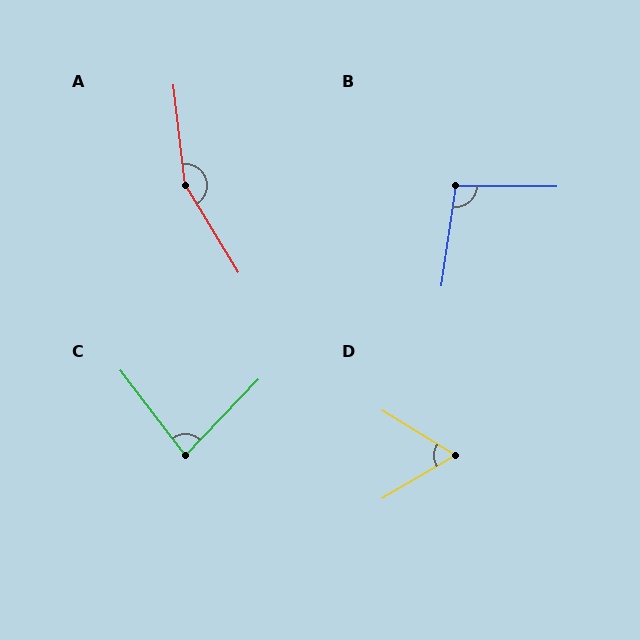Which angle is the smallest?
D, at approximately 62 degrees.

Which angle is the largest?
A, at approximately 155 degrees.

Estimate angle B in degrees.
Approximately 98 degrees.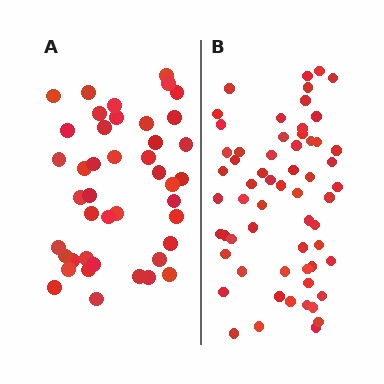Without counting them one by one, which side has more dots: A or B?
Region B (the right region) has more dots.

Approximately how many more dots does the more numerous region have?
Region B has approximately 15 more dots than region A.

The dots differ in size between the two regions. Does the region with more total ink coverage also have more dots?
No. Region A has more total ink coverage because its dots are larger, but region B actually contains more individual dots. Total area can be misleading — the number of items is what matters here.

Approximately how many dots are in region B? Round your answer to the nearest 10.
About 60 dots.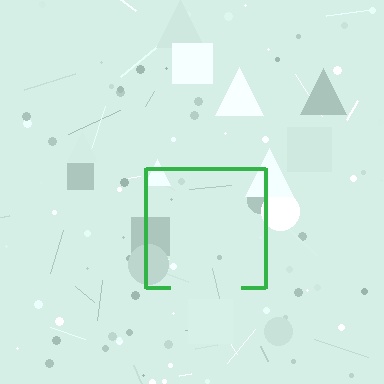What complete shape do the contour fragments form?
The contour fragments form a square.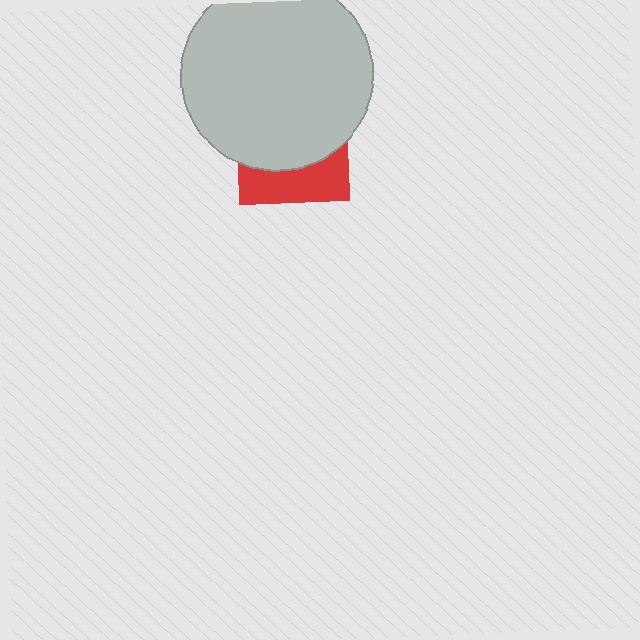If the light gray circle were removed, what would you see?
You would see the complete red square.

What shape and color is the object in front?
The object in front is a light gray circle.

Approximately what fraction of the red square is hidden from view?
Roughly 65% of the red square is hidden behind the light gray circle.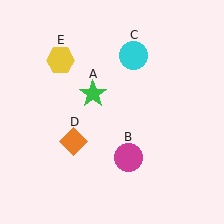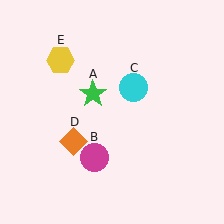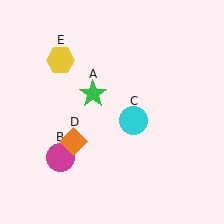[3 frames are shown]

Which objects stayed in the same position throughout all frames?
Green star (object A) and orange diamond (object D) and yellow hexagon (object E) remained stationary.